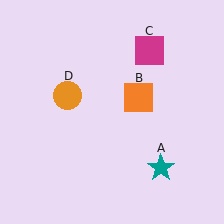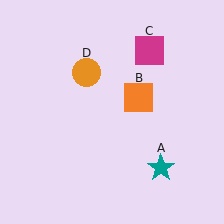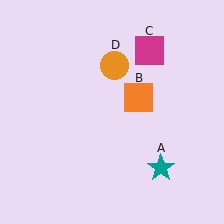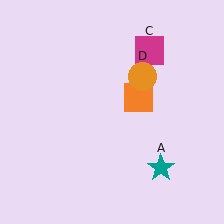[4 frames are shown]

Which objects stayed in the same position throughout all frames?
Teal star (object A) and orange square (object B) and magenta square (object C) remained stationary.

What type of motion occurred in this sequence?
The orange circle (object D) rotated clockwise around the center of the scene.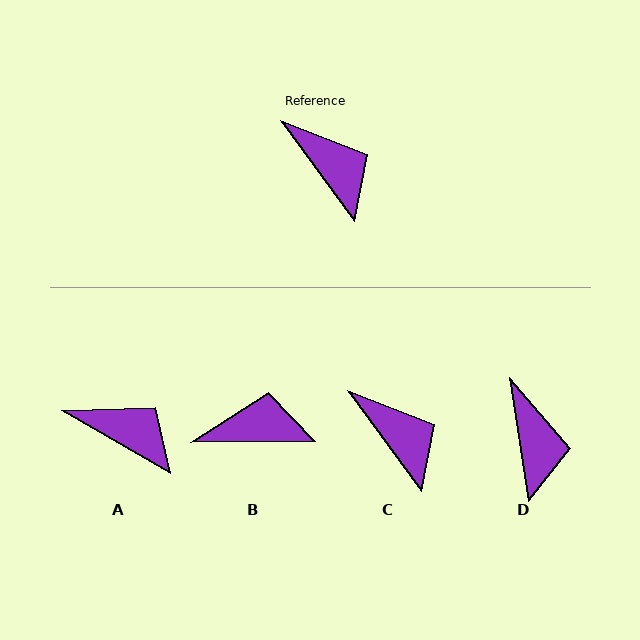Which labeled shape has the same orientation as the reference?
C.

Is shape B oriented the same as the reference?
No, it is off by about 54 degrees.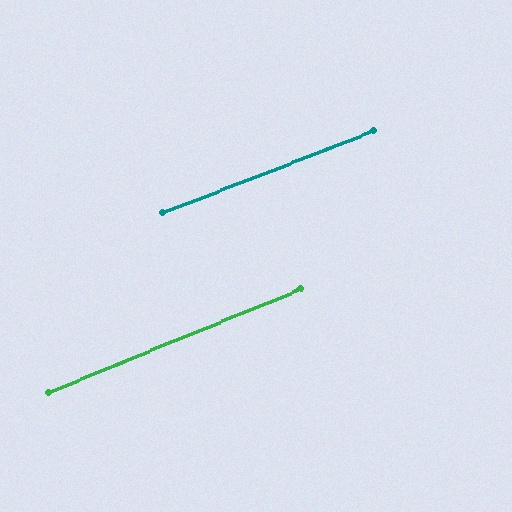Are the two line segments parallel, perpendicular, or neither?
Parallel — their directions differ by only 1.1°.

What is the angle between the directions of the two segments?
Approximately 1 degree.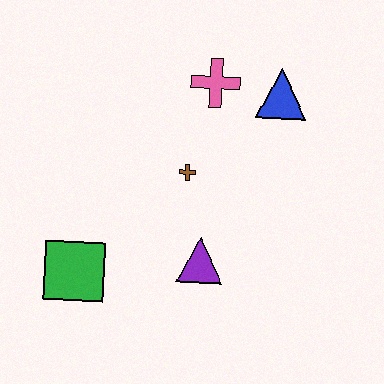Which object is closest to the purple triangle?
The brown cross is closest to the purple triangle.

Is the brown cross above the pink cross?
No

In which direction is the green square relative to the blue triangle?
The green square is to the left of the blue triangle.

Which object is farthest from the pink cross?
The green square is farthest from the pink cross.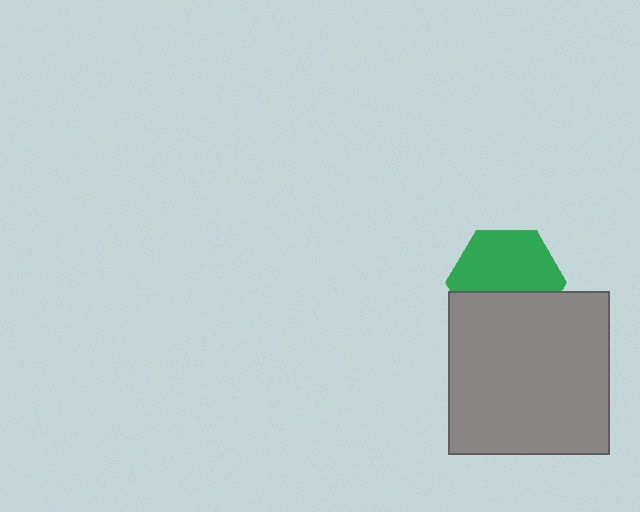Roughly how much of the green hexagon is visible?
About half of it is visible (roughly 61%).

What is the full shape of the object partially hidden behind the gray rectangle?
The partially hidden object is a green hexagon.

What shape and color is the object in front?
The object in front is a gray rectangle.